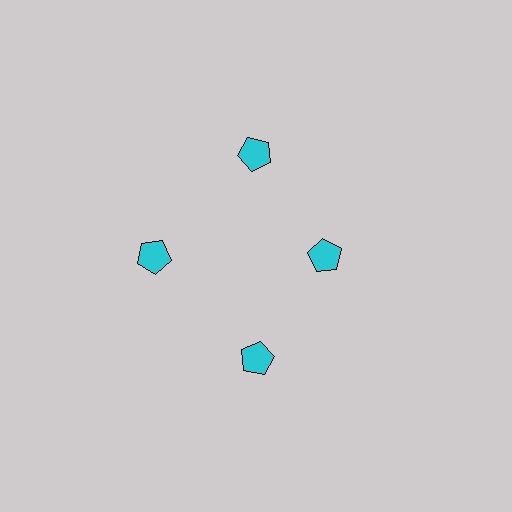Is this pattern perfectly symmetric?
No. The 4 cyan pentagons are arranged in a ring, but one element near the 3 o'clock position is pulled inward toward the center, breaking the 4-fold rotational symmetry.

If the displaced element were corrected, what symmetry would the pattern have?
It would have 4-fold rotational symmetry — the pattern would map onto itself every 90 degrees.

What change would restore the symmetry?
The symmetry would be restored by moving it outward, back onto the ring so that all 4 pentagons sit at equal angles and equal distance from the center.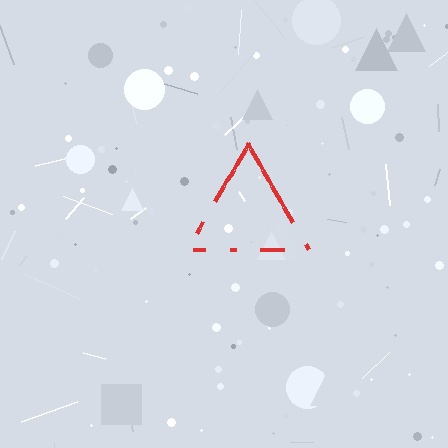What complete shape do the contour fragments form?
The contour fragments form a triangle.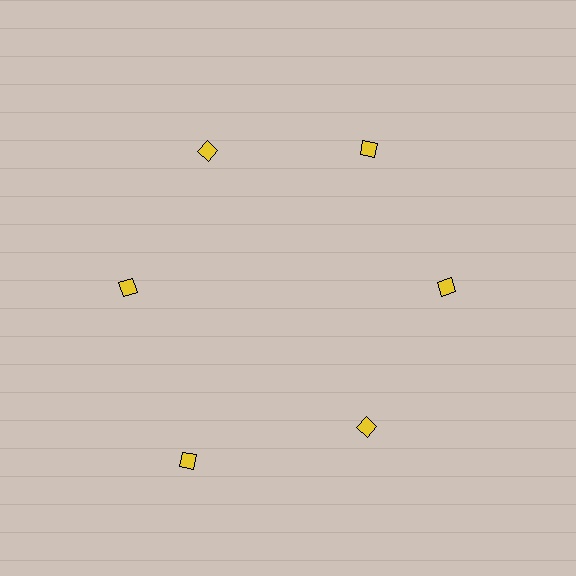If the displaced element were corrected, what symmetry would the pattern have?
It would have 6-fold rotational symmetry — the pattern would map onto itself every 60 degrees.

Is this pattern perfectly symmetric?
No. The 6 yellow diamonds are arranged in a ring, but one element near the 7 o'clock position is pushed outward from the center, breaking the 6-fold rotational symmetry.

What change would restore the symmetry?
The symmetry would be restored by moving it inward, back onto the ring so that all 6 diamonds sit at equal angles and equal distance from the center.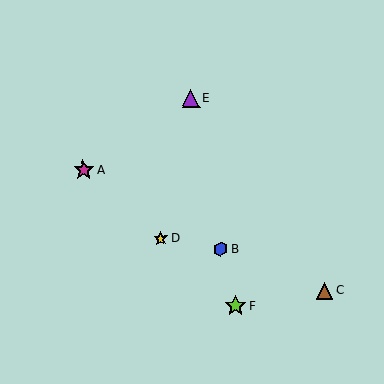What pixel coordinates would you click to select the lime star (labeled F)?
Click at (235, 306) to select the lime star F.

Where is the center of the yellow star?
The center of the yellow star is at (161, 239).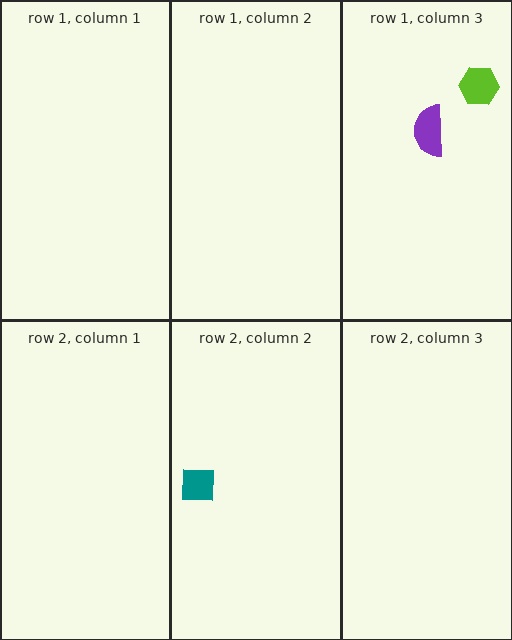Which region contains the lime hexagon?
The row 1, column 3 region.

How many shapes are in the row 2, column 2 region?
1.